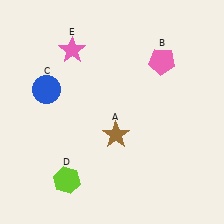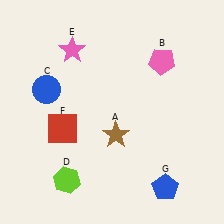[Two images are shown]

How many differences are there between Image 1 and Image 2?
There are 2 differences between the two images.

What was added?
A red square (F), a blue pentagon (G) were added in Image 2.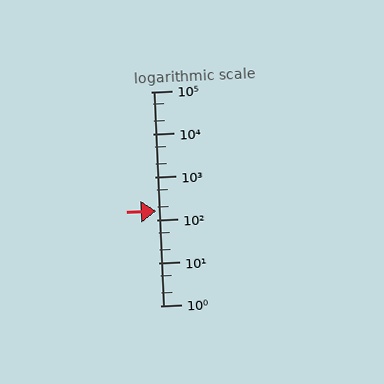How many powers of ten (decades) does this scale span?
The scale spans 5 decades, from 1 to 100000.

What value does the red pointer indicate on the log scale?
The pointer indicates approximately 160.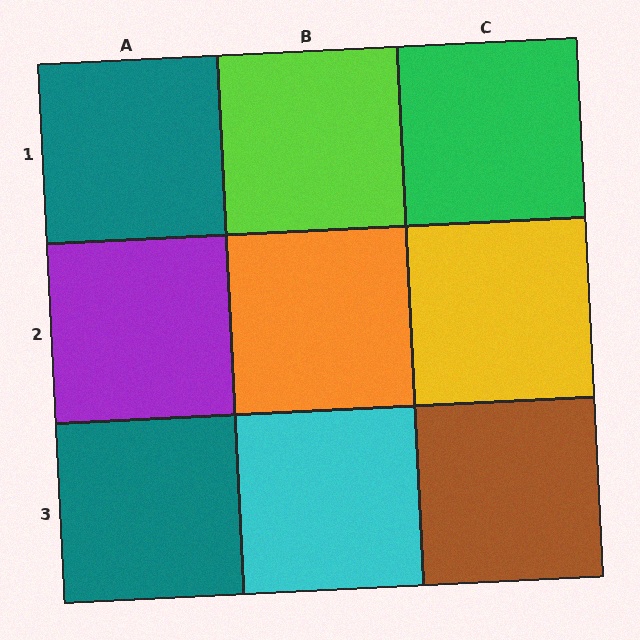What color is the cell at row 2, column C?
Yellow.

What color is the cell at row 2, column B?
Orange.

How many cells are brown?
1 cell is brown.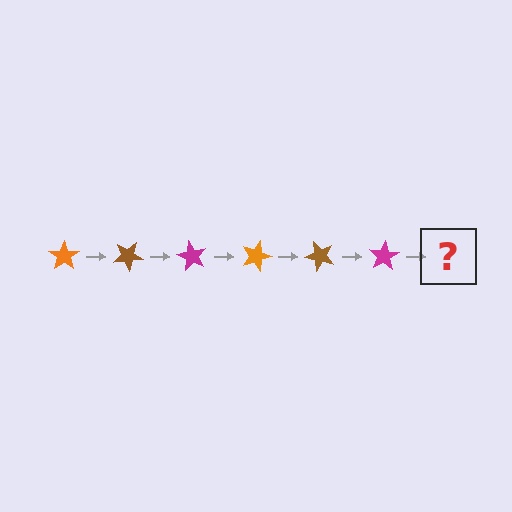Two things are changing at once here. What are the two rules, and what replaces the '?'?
The two rules are that it rotates 30 degrees each step and the color cycles through orange, brown, and magenta. The '?' should be an orange star, rotated 180 degrees from the start.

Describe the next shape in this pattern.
It should be an orange star, rotated 180 degrees from the start.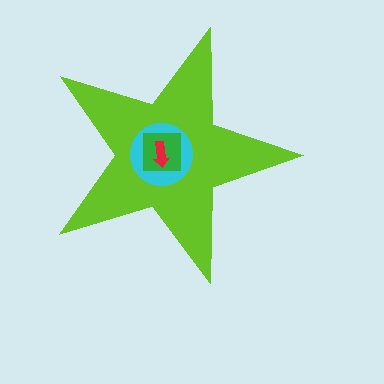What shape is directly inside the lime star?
The cyan circle.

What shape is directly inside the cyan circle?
The green square.